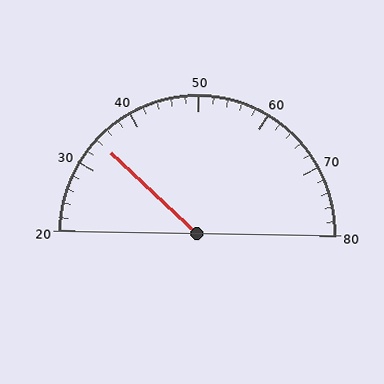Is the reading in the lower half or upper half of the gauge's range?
The reading is in the lower half of the range (20 to 80).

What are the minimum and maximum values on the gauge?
The gauge ranges from 20 to 80.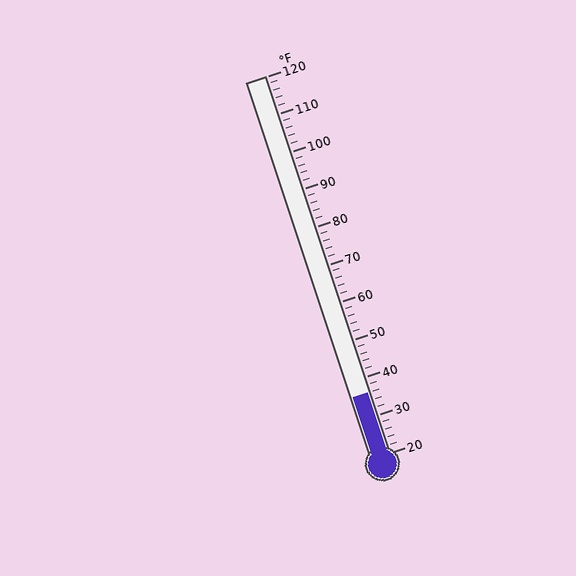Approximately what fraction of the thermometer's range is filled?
The thermometer is filled to approximately 15% of its range.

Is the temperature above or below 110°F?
The temperature is below 110°F.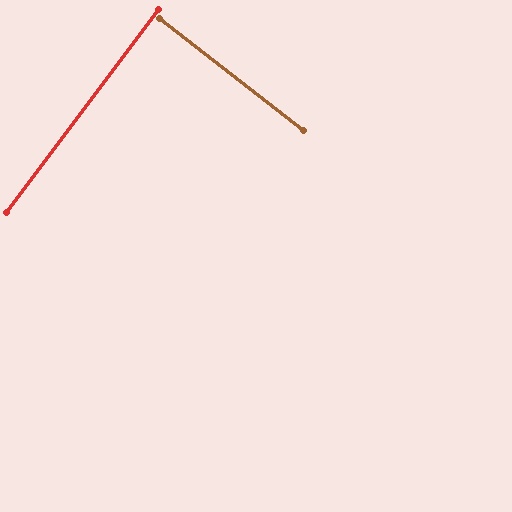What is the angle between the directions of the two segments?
Approximately 89 degrees.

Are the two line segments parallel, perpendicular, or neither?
Perpendicular — they meet at approximately 89°.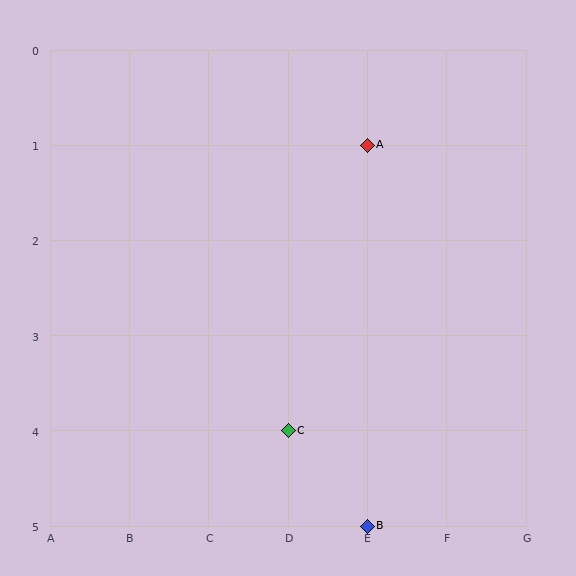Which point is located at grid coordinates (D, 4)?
Point C is at (D, 4).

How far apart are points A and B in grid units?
Points A and B are 4 rows apart.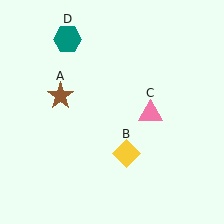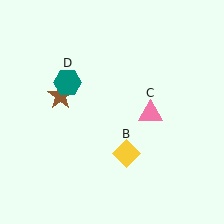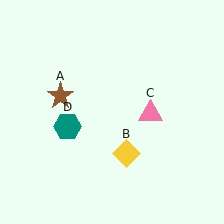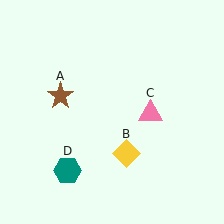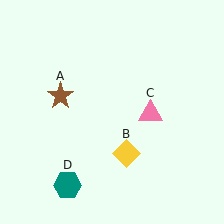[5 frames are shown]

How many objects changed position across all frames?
1 object changed position: teal hexagon (object D).